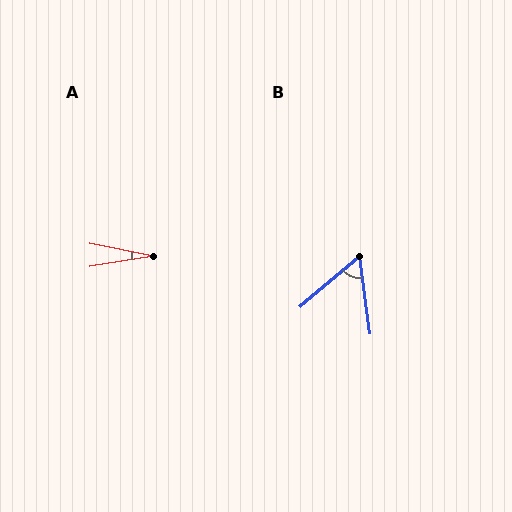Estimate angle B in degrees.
Approximately 58 degrees.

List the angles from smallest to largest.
A (21°), B (58°).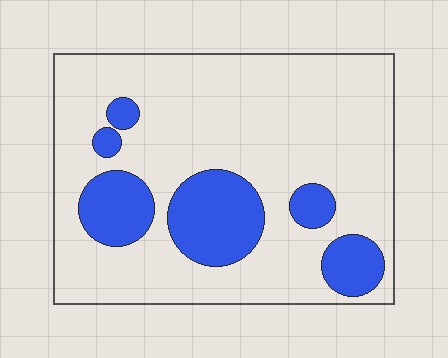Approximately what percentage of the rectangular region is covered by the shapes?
Approximately 20%.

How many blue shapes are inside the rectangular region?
6.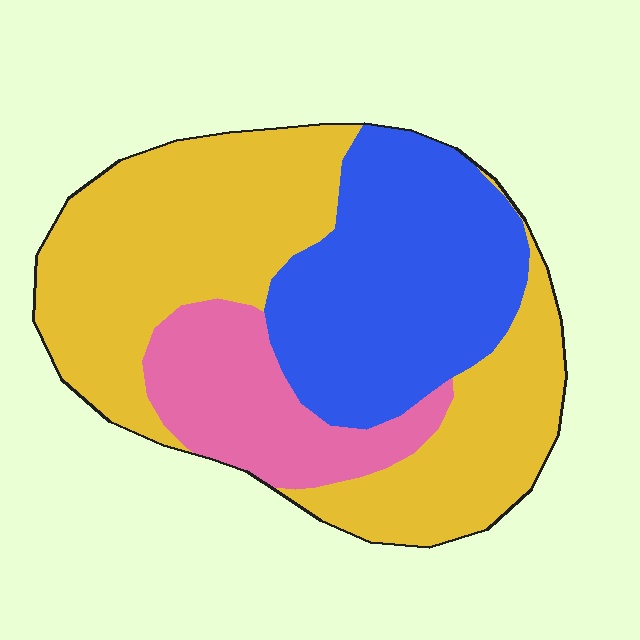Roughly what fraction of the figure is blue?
Blue takes up about one third (1/3) of the figure.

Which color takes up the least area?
Pink, at roughly 15%.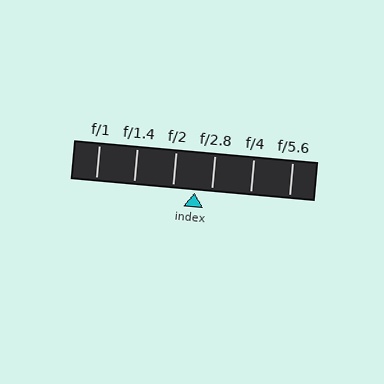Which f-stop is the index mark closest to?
The index mark is closest to f/2.8.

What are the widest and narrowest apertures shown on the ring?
The widest aperture shown is f/1 and the narrowest is f/5.6.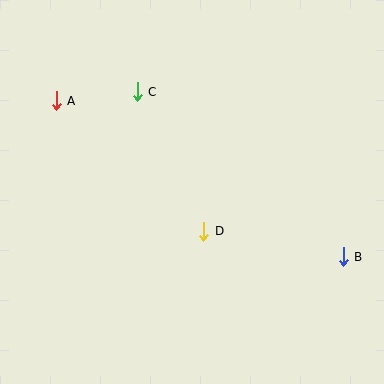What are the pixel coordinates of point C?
Point C is at (137, 92).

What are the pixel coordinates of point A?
Point A is at (56, 101).